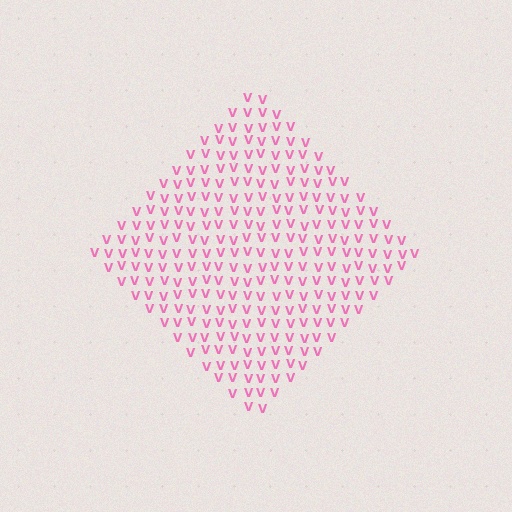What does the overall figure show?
The overall figure shows a diamond.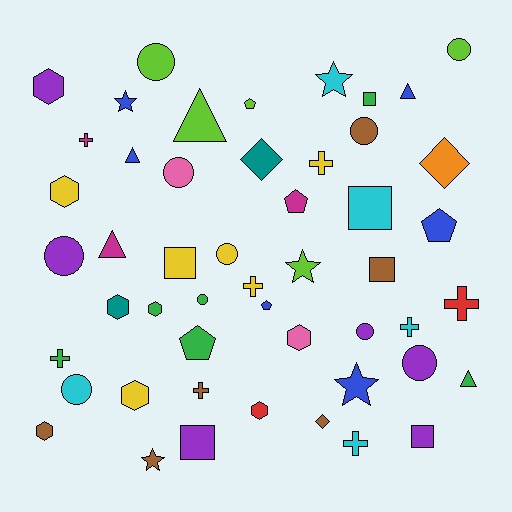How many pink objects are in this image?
There are 2 pink objects.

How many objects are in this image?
There are 50 objects.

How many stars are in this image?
There are 5 stars.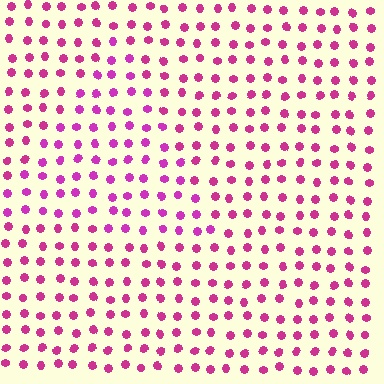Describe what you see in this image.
The image is filled with small magenta elements in a uniform arrangement. A triangle-shaped region is visible where the elements are tinted to a slightly different hue, forming a subtle color boundary.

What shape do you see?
I see a triangle.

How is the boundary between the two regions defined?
The boundary is defined purely by a slight shift in hue (about 17 degrees). Spacing, size, and orientation are identical on both sides.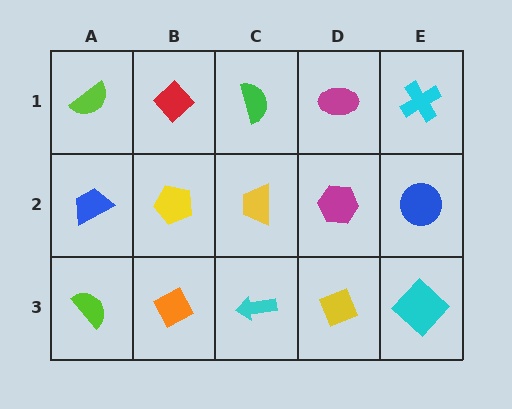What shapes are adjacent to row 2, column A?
A lime semicircle (row 1, column A), a lime semicircle (row 3, column A), a yellow pentagon (row 2, column B).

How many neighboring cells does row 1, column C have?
3.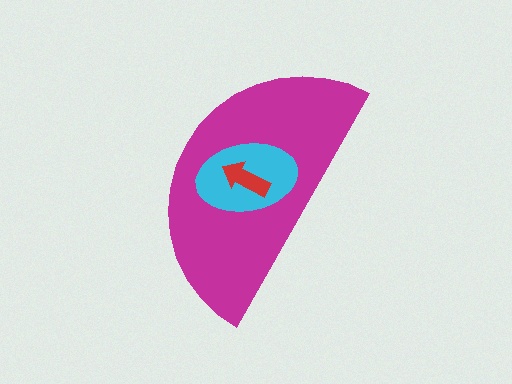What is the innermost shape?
The red arrow.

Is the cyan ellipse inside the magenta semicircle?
Yes.